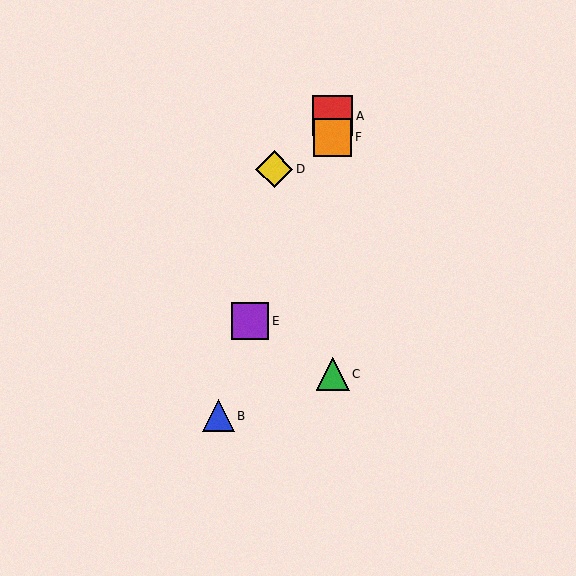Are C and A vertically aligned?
Yes, both are at x≈333.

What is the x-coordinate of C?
Object C is at x≈333.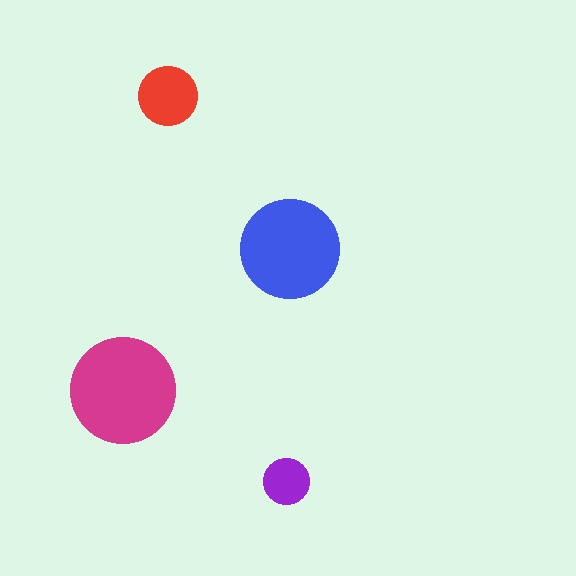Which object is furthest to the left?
The magenta circle is leftmost.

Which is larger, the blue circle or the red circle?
The blue one.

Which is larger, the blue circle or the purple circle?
The blue one.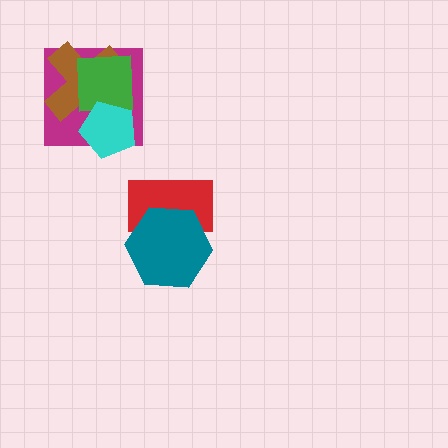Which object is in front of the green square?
The cyan pentagon is in front of the green square.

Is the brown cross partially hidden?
Yes, it is partially covered by another shape.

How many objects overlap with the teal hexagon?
1 object overlaps with the teal hexagon.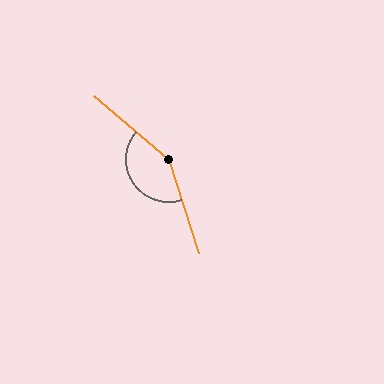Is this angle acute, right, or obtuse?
It is obtuse.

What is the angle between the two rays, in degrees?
Approximately 148 degrees.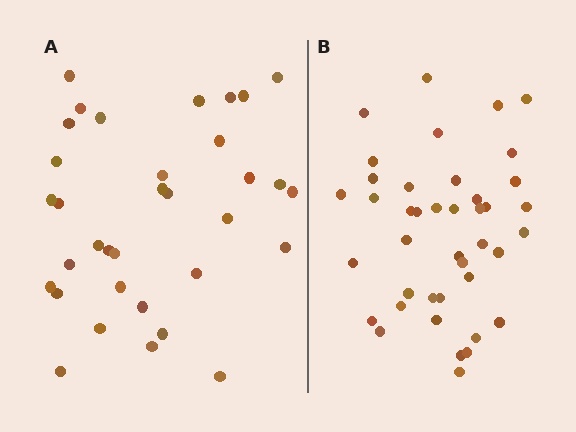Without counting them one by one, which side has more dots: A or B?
Region B (the right region) has more dots.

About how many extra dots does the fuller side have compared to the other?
Region B has roughly 8 or so more dots than region A.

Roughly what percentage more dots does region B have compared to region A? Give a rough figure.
About 20% more.